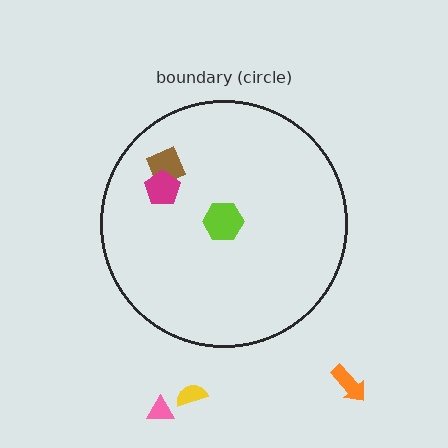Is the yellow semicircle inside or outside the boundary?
Outside.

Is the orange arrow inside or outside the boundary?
Outside.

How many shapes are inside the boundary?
3 inside, 3 outside.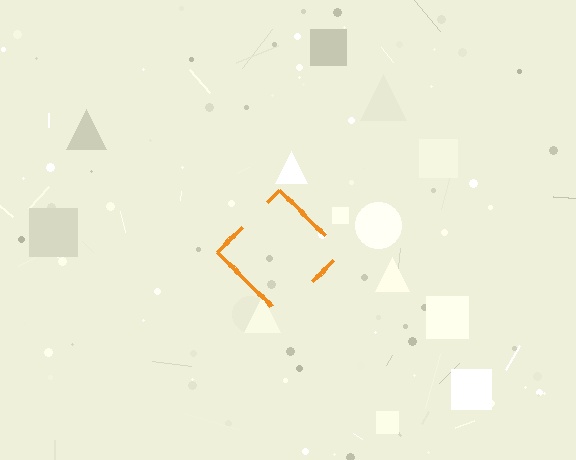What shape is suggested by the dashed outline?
The dashed outline suggests a diamond.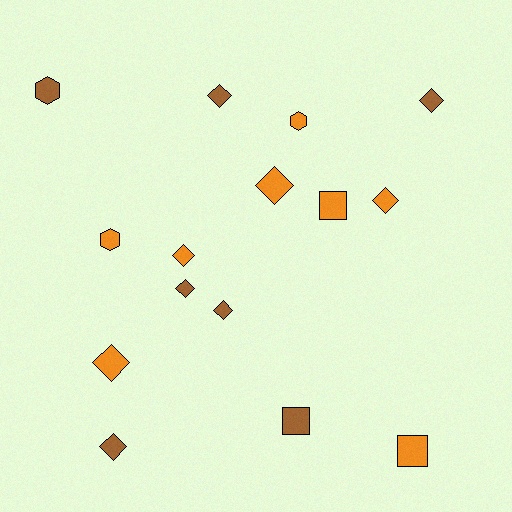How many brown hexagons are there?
There is 1 brown hexagon.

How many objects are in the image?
There are 15 objects.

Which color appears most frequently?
Orange, with 8 objects.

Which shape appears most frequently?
Diamond, with 9 objects.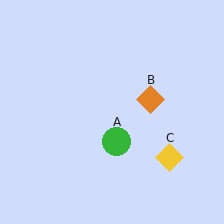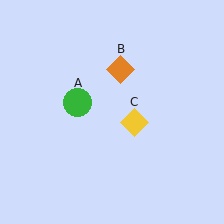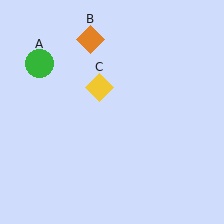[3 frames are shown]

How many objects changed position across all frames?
3 objects changed position: green circle (object A), orange diamond (object B), yellow diamond (object C).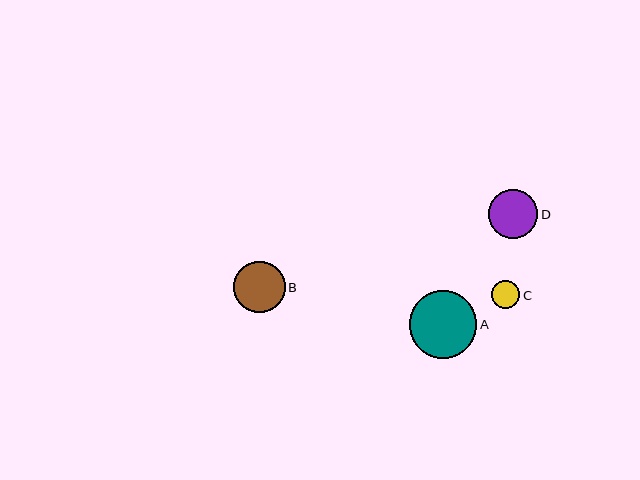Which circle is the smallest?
Circle C is the smallest with a size of approximately 28 pixels.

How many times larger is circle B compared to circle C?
Circle B is approximately 1.8 times the size of circle C.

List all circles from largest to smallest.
From largest to smallest: A, B, D, C.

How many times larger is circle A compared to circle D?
Circle A is approximately 1.4 times the size of circle D.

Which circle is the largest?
Circle A is the largest with a size of approximately 68 pixels.